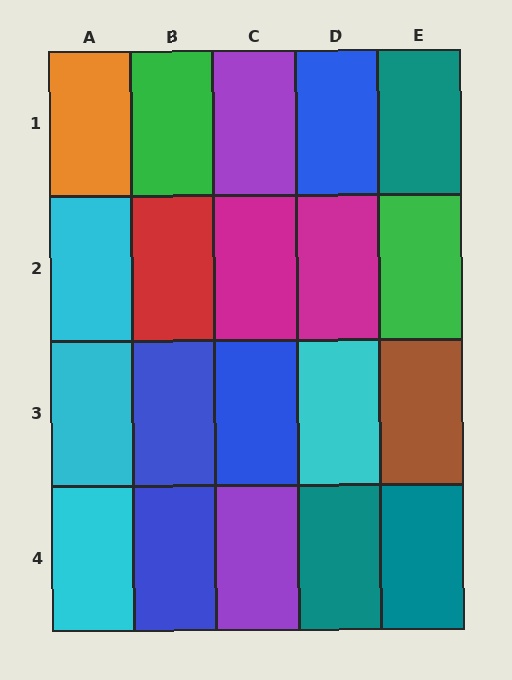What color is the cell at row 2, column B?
Red.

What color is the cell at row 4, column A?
Cyan.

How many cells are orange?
1 cell is orange.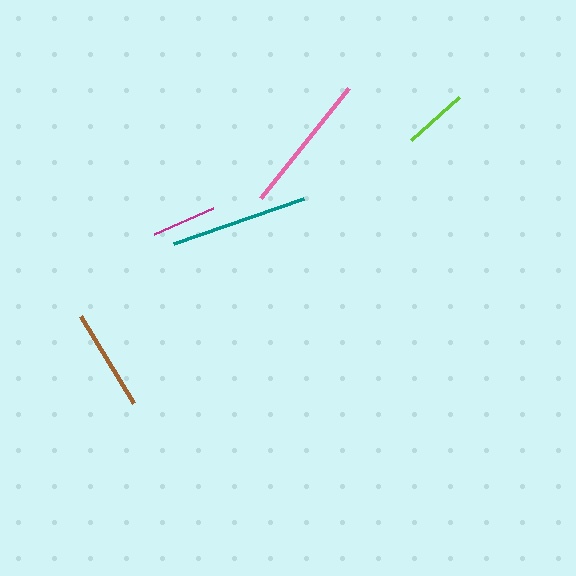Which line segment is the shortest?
The magenta line is the shortest at approximately 65 pixels.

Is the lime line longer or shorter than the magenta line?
The lime line is longer than the magenta line.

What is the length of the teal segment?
The teal segment is approximately 137 pixels long.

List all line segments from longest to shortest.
From longest to shortest: pink, teal, brown, lime, magenta.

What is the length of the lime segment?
The lime segment is approximately 65 pixels long.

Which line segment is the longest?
The pink line is the longest at approximately 141 pixels.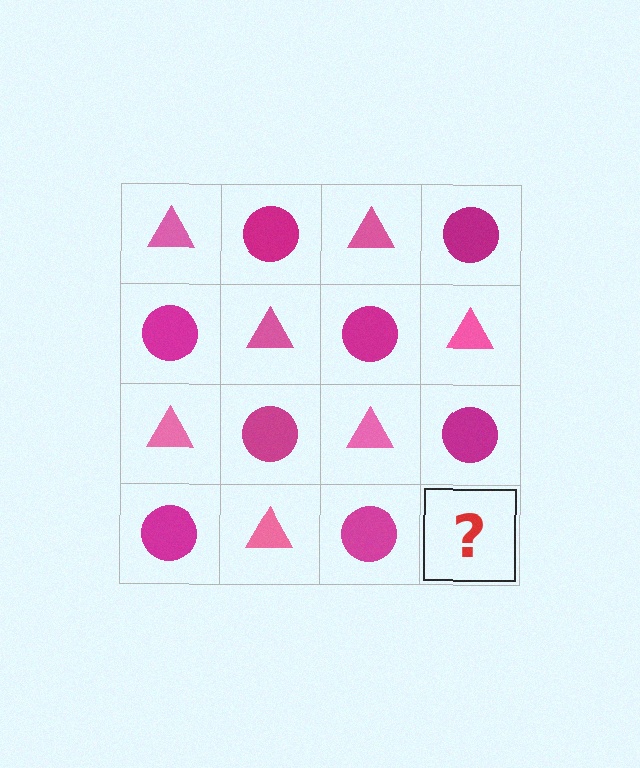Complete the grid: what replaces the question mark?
The question mark should be replaced with a pink triangle.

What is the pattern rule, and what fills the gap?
The rule is that it alternates pink triangle and magenta circle in a checkerboard pattern. The gap should be filled with a pink triangle.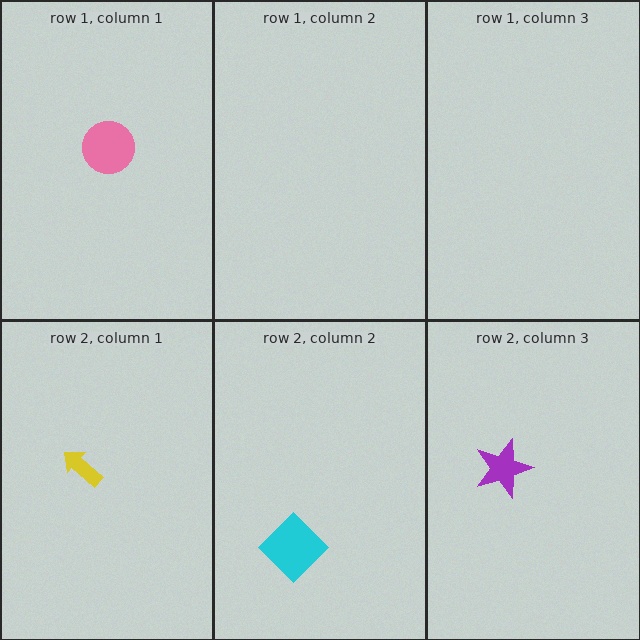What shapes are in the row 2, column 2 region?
The cyan diamond.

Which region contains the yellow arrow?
The row 2, column 1 region.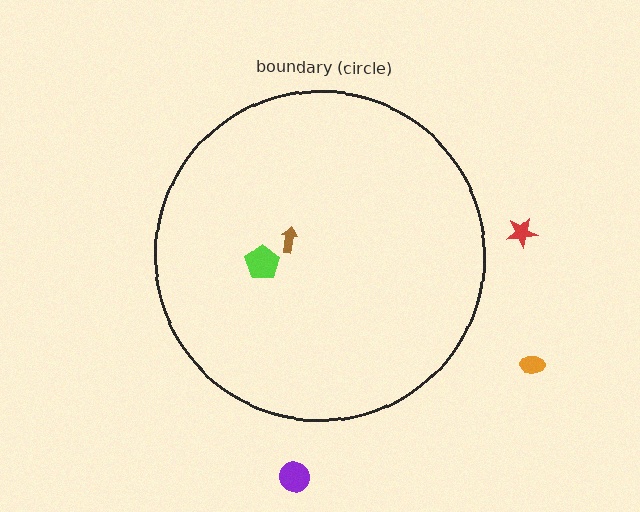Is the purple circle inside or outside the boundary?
Outside.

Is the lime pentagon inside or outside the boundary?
Inside.